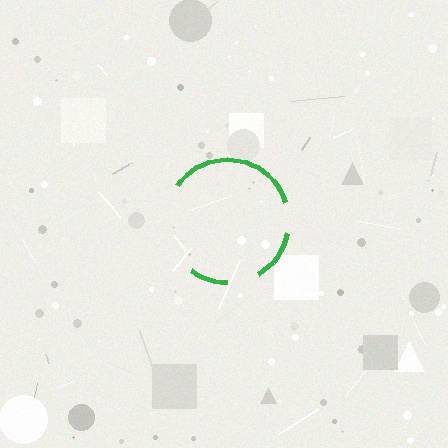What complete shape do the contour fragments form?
The contour fragments form a circle.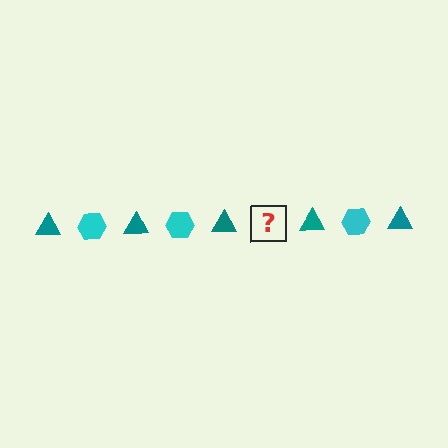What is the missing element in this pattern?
The missing element is a cyan hexagon.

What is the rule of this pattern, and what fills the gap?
The rule is that the pattern alternates between teal triangle and cyan hexagon. The gap should be filled with a cyan hexagon.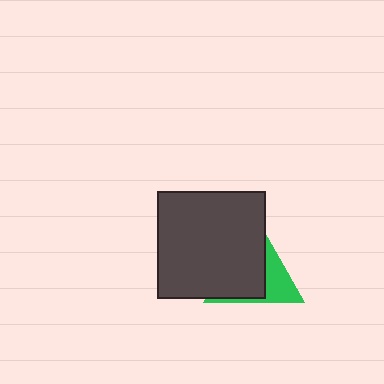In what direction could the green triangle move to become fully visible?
The green triangle could move right. That would shift it out from behind the dark gray square entirely.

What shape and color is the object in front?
The object in front is a dark gray square.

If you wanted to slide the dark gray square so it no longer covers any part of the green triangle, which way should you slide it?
Slide it left — that is the most direct way to separate the two shapes.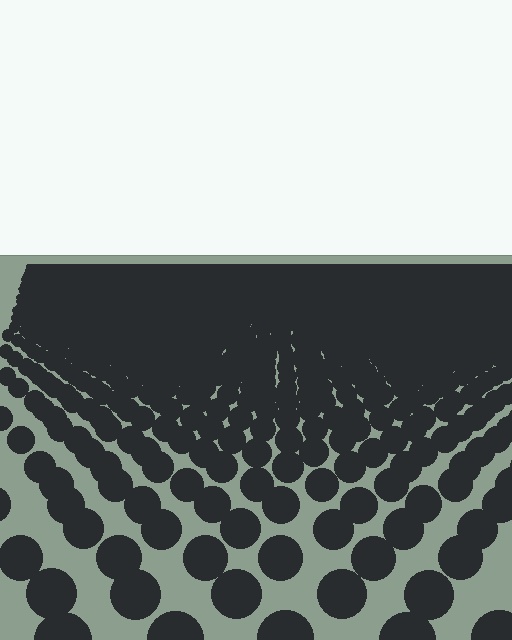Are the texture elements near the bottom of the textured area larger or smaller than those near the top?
Larger. Near the bottom, elements are closer to the viewer and appear at a bigger on-screen size.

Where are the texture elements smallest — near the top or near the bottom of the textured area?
Near the top.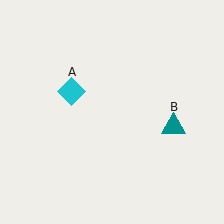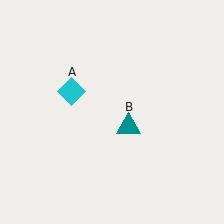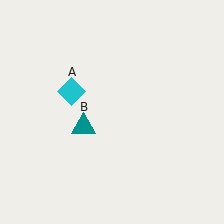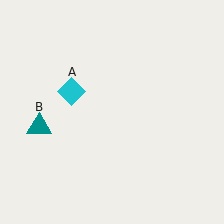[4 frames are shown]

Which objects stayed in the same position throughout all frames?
Cyan diamond (object A) remained stationary.